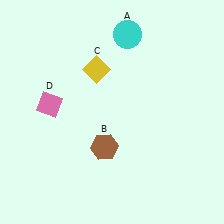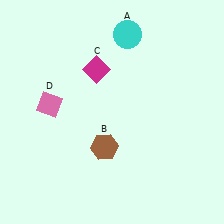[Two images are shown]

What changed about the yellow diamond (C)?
In Image 1, C is yellow. In Image 2, it changed to magenta.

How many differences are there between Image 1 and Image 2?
There is 1 difference between the two images.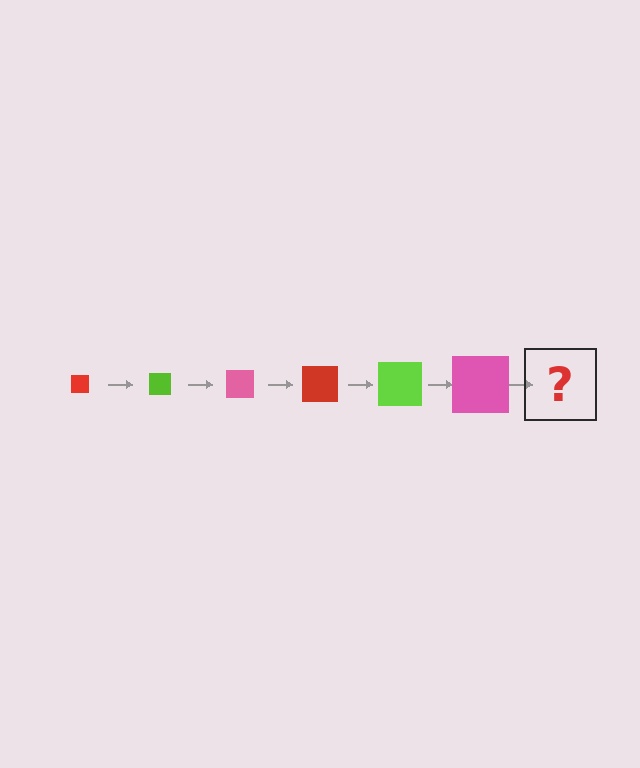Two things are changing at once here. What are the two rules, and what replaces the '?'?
The two rules are that the square grows larger each step and the color cycles through red, lime, and pink. The '?' should be a red square, larger than the previous one.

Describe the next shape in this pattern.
It should be a red square, larger than the previous one.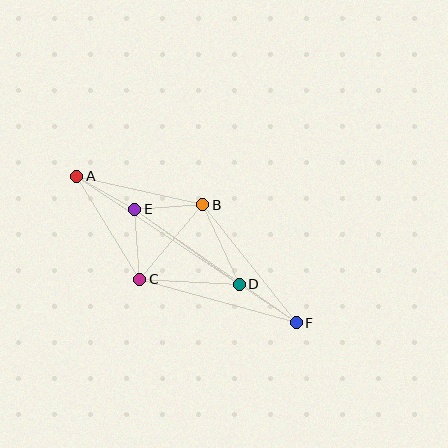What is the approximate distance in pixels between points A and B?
The distance between A and B is approximately 129 pixels.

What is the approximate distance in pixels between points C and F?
The distance between C and F is approximately 163 pixels.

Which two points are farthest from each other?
Points A and F are farthest from each other.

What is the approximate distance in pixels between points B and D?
The distance between B and D is approximately 88 pixels.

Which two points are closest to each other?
Points A and E are closest to each other.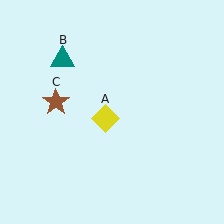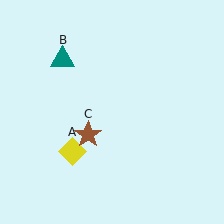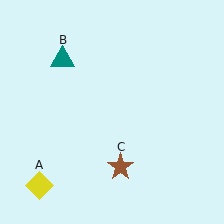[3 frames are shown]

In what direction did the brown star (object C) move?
The brown star (object C) moved down and to the right.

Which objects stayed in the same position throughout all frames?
Teal triangle (object B) remained stationary.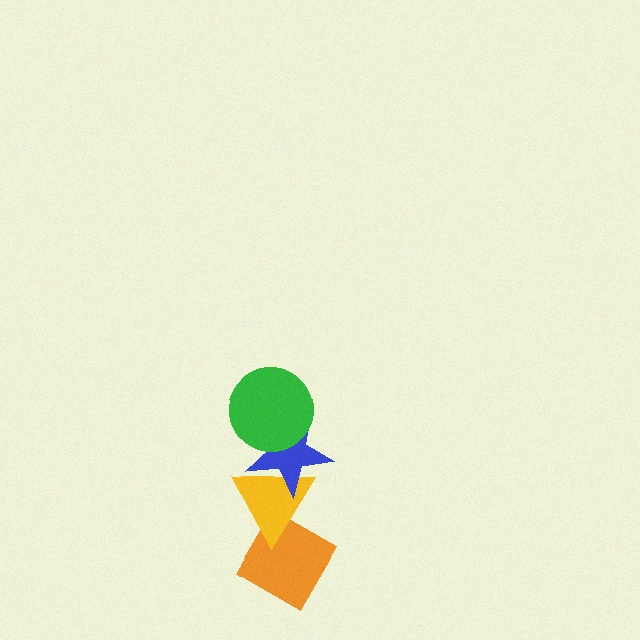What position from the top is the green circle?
The green circle is 1st from the top.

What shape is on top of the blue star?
The green circle is on top of the blue star.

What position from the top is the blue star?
The blue star is 2nd from the top.